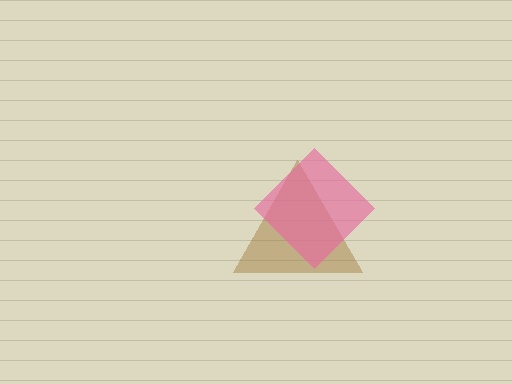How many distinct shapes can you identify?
There are 2 distinct shapes: a brown triangle, a pink diamond.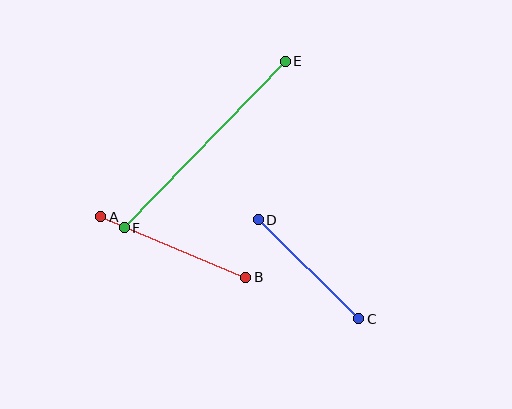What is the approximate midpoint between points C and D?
The midpoint is at approximately (308, 269) pixels.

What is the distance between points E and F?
The distance is approximately 232 pixels.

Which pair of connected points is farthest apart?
Points E and F are farthest apart.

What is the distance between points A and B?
The distance is approximately 157 pixels.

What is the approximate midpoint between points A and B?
The midpoint is at approximately (173, 247) pixels.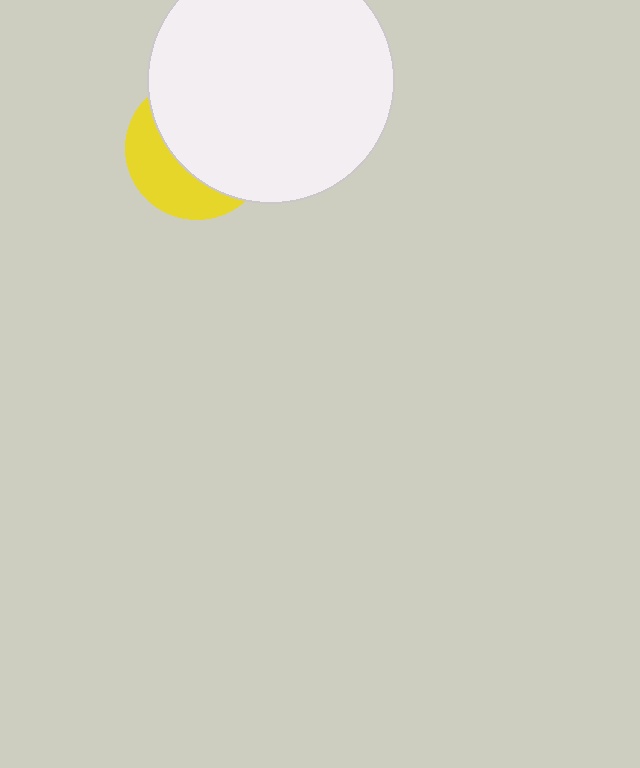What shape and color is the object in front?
The object in front is a white circle.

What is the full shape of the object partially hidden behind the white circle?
The partially hidden object is a yellow circle.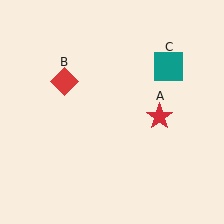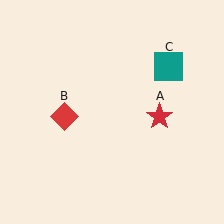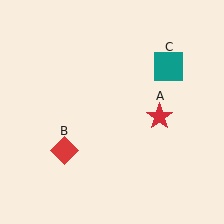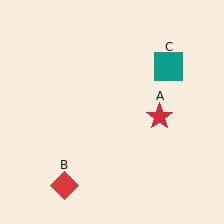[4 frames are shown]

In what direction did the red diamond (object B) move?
The red diamond (object B) moved down.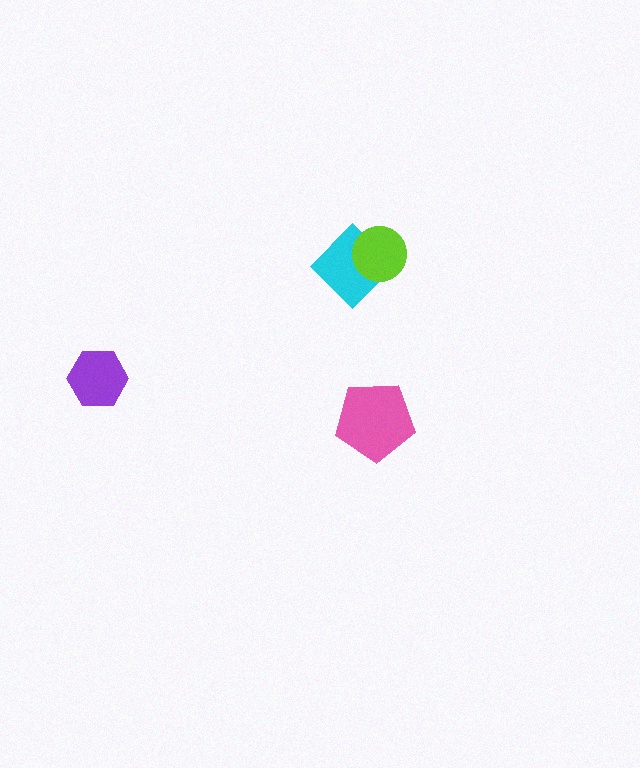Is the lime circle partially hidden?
No, no other shape covers it.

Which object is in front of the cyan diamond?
The lime circle is in front of the cyan diamond.